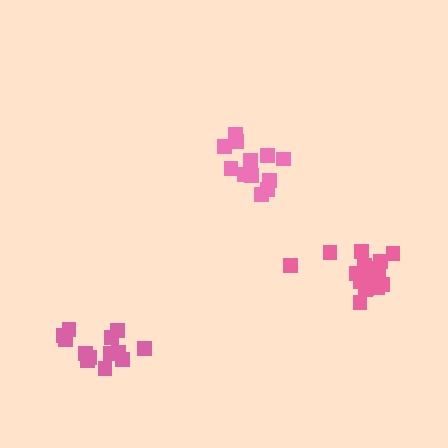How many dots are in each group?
Group 1: 12 dots, Group 2: 17 dots, Group 3: 13 dots (42 total).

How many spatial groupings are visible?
There are 3 spatial groupings.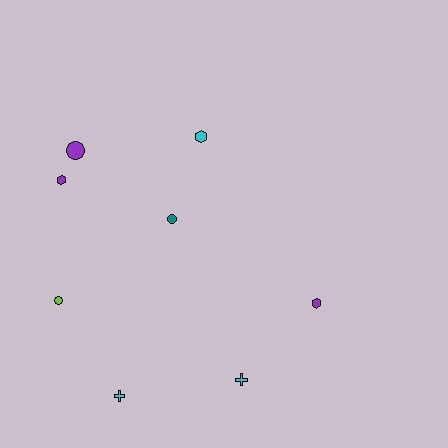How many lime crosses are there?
There are no lime crosses.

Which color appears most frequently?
Cyan, with 3 objects.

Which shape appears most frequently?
Hexagon, with 3 objects.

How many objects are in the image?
There are 8 objects.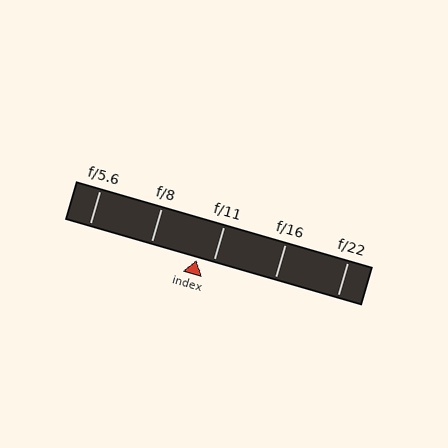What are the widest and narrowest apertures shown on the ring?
The widest aperture shown is f/5.6 and the narrowest is f/22.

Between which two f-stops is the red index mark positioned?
The index mark is between f/8 and f/11.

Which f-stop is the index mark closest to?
The index mark is closest to f/11.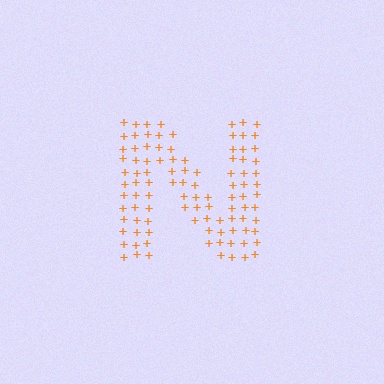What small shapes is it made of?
It is made of small plus signs.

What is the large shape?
The large shape is the letter N.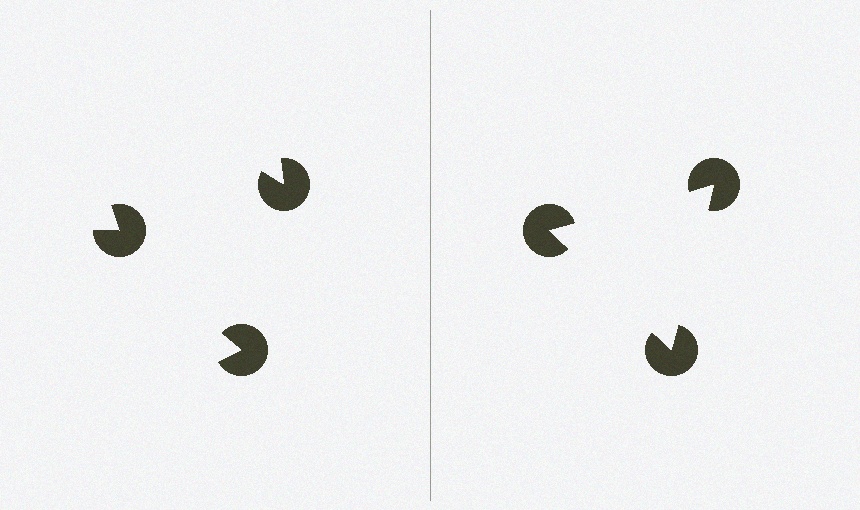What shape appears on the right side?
An illusory triangle.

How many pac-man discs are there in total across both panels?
6 — 3 on each side.